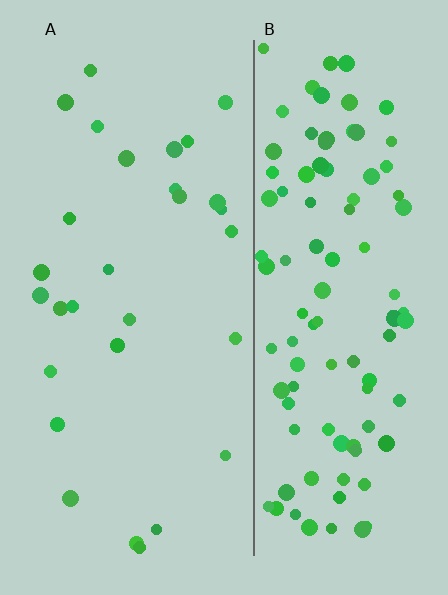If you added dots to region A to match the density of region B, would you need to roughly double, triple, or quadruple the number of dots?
Approximately quadruple.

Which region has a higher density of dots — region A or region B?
B (the right).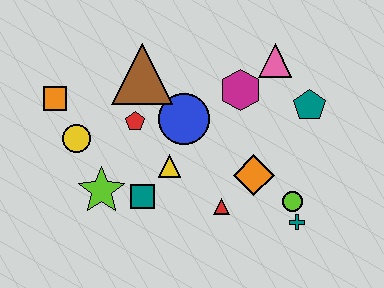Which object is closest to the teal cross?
The lime circle is closest to the teal cross.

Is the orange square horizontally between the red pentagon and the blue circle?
No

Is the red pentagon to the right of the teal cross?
No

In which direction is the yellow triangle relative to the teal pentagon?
The yellow triangle is to the left of the teal pentagon.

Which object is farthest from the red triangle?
The orange square is farthest from the red triangle.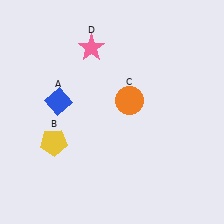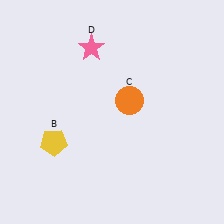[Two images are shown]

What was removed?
The blue diamond (A) was removed in Image 2.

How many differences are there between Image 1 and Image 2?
There is 1 difference between the two images.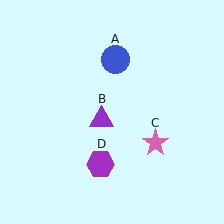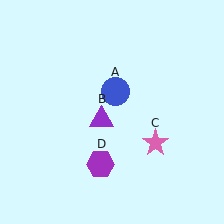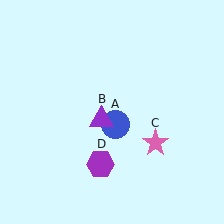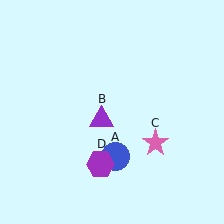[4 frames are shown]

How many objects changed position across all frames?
1 object changed position: blue circle (object A).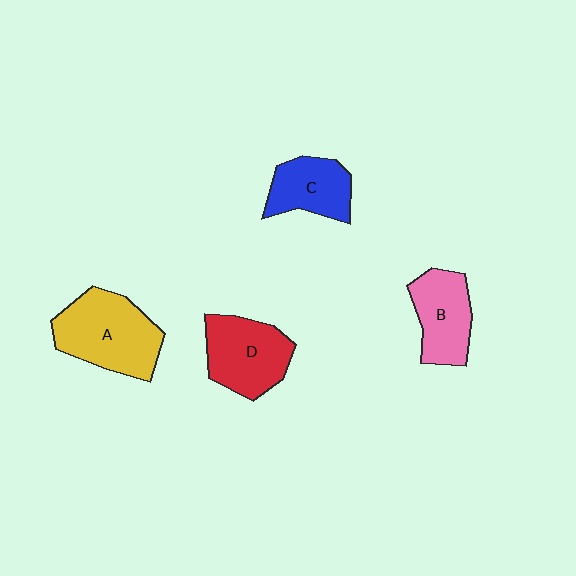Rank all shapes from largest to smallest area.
From largest to smallest: A (yellow), D (red), B (pink), C (blue).